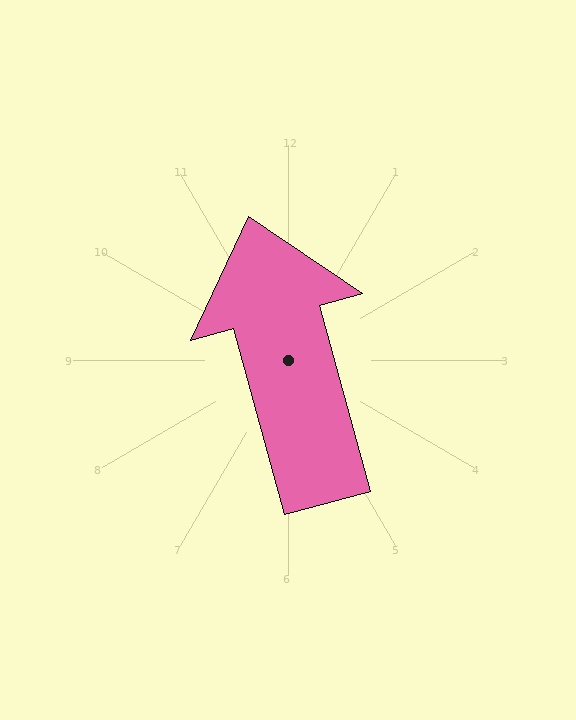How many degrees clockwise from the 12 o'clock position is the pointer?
Approximately 345 degrees.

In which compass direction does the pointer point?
North.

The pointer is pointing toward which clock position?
Roughly 11 o'clock.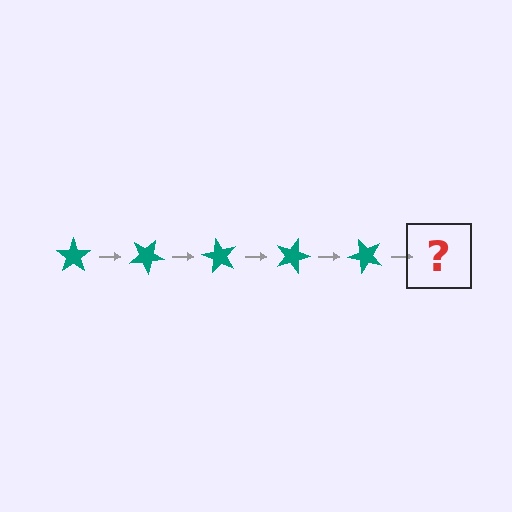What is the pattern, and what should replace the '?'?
The pattern is that the star rotates 30 degrees each step. The '?' should be a teal star rotated 150 degrees.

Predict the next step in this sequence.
The next step is a teal star rotated 150 degrees.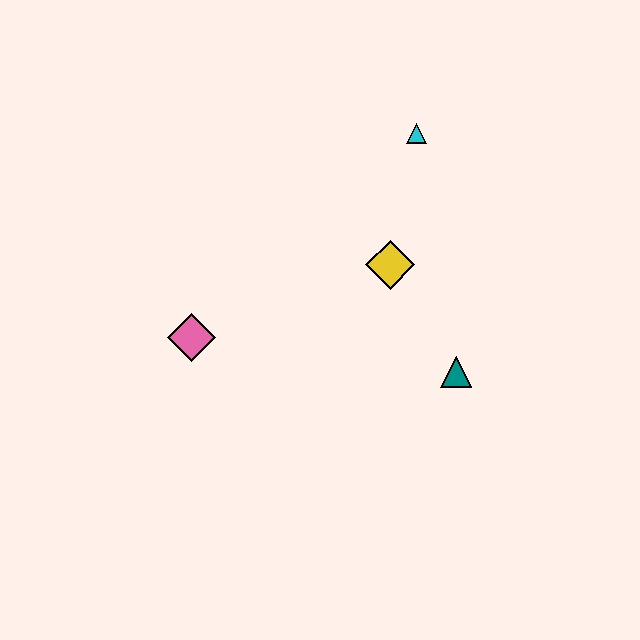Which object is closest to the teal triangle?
The yellow diamond is closest to the teal triangle.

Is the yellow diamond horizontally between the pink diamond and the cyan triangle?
Yes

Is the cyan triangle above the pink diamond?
Yes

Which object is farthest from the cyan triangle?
The pink diamond is farthest from the cyan triangle.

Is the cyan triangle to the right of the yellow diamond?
Yes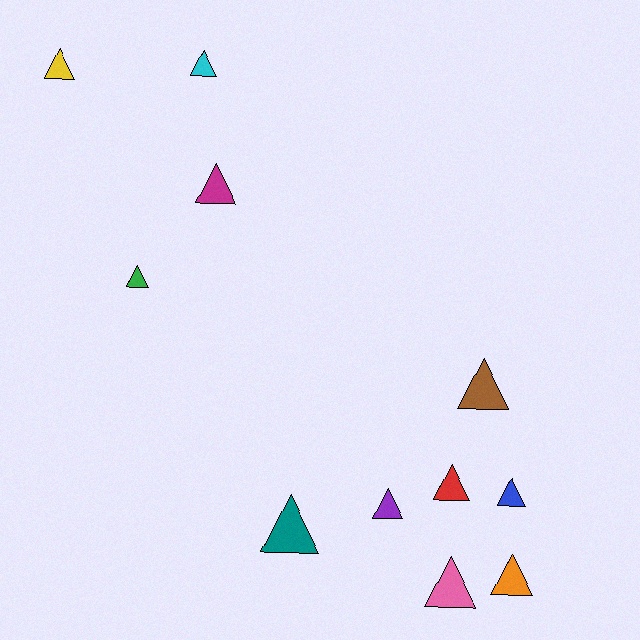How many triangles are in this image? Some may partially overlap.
There are 11 triangles.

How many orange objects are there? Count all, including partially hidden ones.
There is 1 orange object.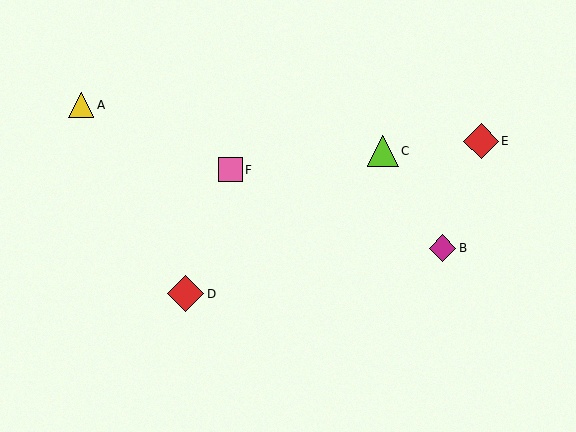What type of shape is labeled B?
Shape B is a magenta diamond.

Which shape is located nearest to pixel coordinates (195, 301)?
The red diamond (labeled D) at (186, 294) is nearest to that location.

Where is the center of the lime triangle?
The center of the lime triangle is at (383, 151).